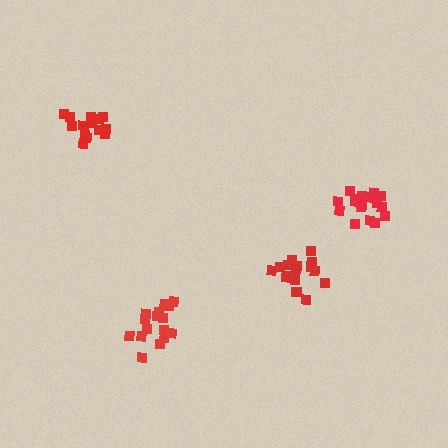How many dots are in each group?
Group 1: 18 dots, Group 2: 16 dots, Group 3: 15 dots, Group 4: 19 dots (68 total).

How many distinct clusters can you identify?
There are 4 distinct clusters.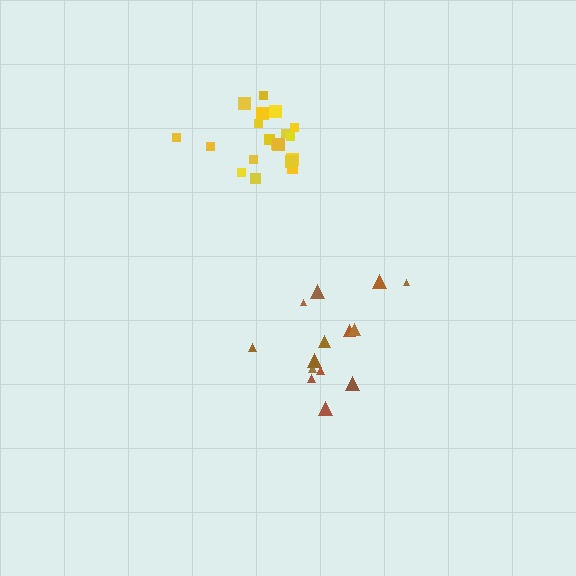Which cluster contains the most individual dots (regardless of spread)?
Yellow (19).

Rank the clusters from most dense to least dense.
yellow, brown.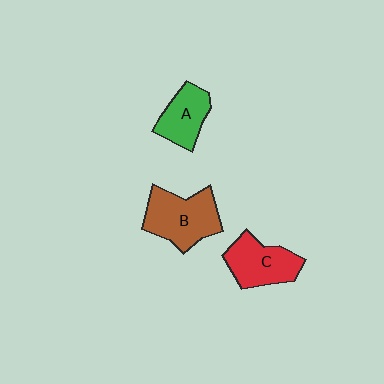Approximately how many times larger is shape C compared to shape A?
Approximately 1.2 times.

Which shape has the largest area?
Shape B (brown).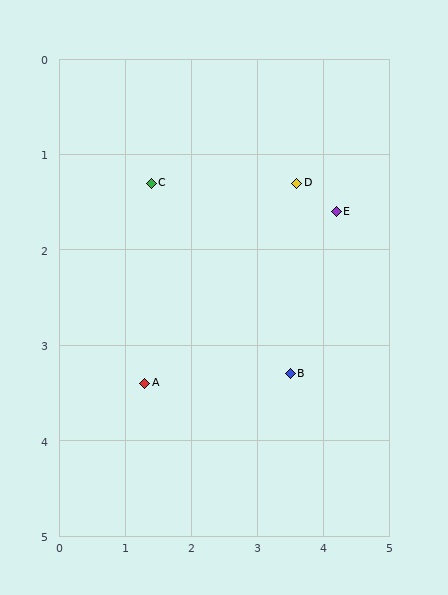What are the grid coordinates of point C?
Point C is at approximately (1.4, 1.3).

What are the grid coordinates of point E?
Point E is at approximately (4.2, 1.6).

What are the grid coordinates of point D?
Point D is at approximately (3.6, 1.3).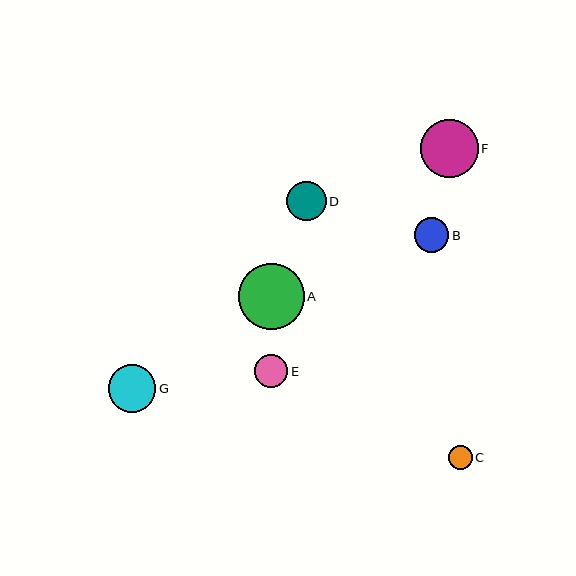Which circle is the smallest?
Circle C is the smallest with a size of approximately 24 pixels.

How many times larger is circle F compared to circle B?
Circle F is approximately 1.7 times the size of circle B.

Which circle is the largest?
Circle A is the largest with a size of approximately 66 pixels.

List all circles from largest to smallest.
From largest to smallest: A, F, G, D, B, E, C.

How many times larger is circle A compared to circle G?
Circle A is approximately 1.4 times the size of circle G.